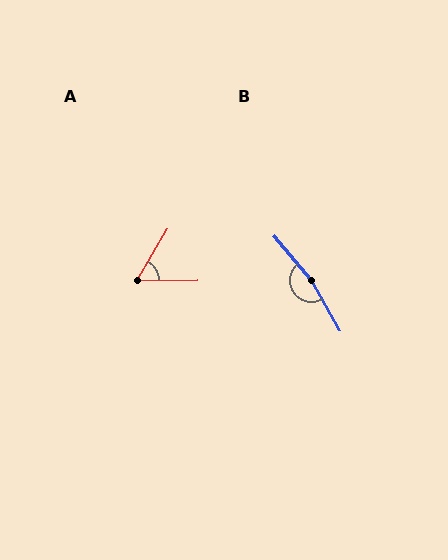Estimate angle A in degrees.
Approximately 59 degrees.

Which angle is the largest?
B, at approximately 170 degrees.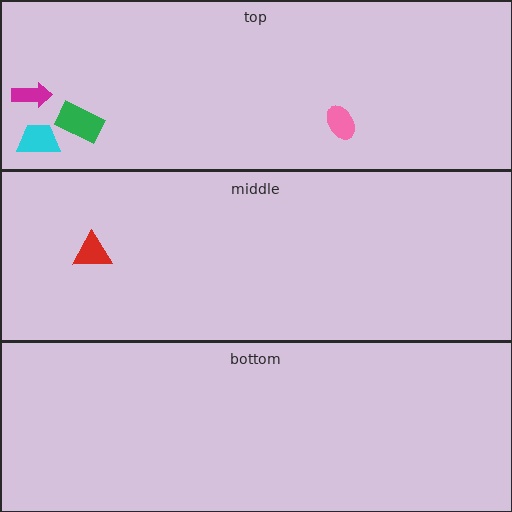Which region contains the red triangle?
The middle region.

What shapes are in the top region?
The green rectangle, the cyan trapezoid, the magenta arrow, the pink ellipse.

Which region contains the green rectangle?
The top region.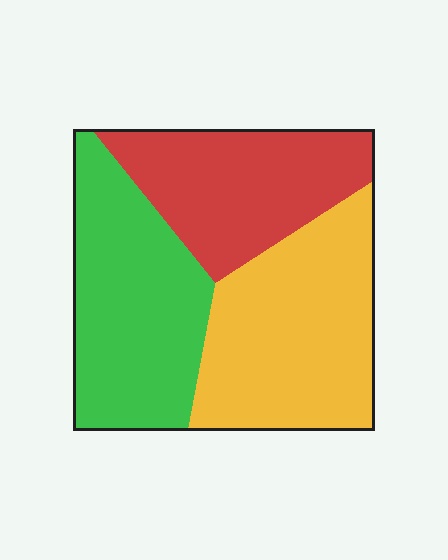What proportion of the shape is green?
Green covers about 35% of the shape.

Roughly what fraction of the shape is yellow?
Yellow covers 37% of the shape.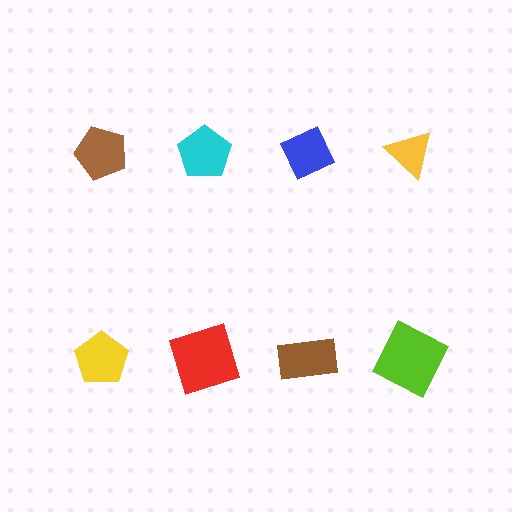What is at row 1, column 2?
A cyan pentagon.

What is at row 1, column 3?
A blue diamond.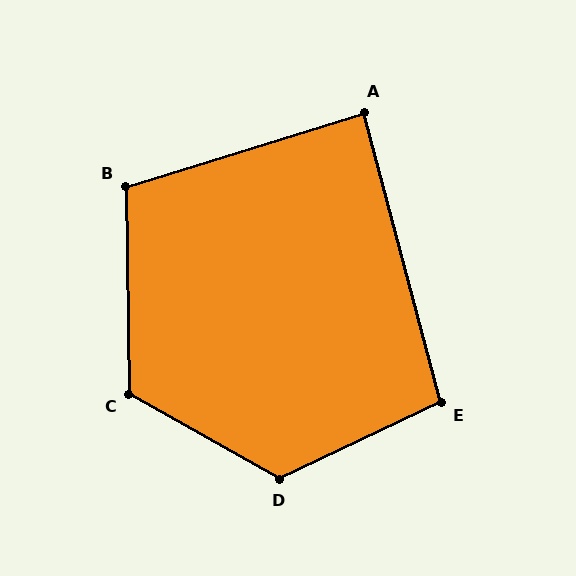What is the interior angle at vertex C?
Approximately 120 degrees (obtuse).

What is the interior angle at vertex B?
Approximately 106 degrees (obtuse).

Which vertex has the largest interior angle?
D, at approximately 125 degrees.